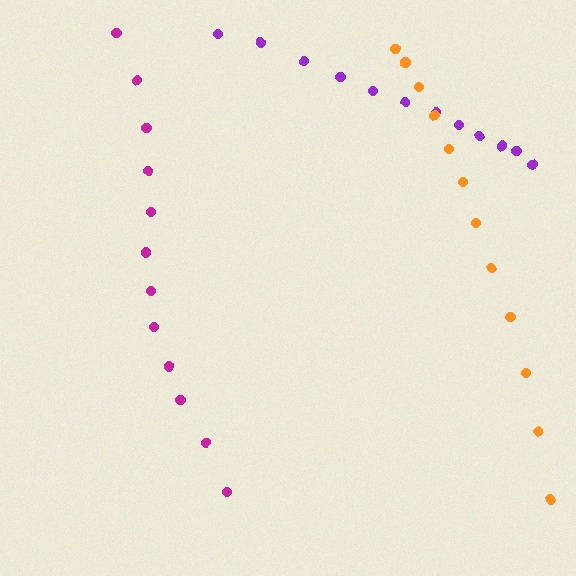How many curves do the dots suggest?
There are 3 distinct paths.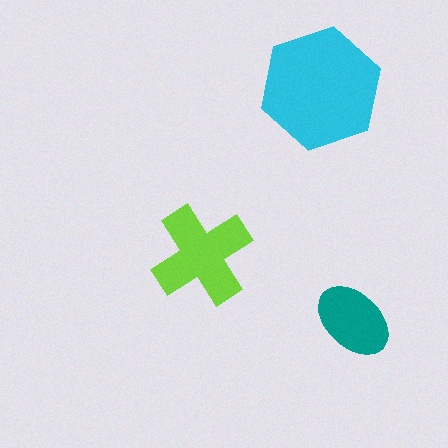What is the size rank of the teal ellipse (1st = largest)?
3rd.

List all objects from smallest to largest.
The teal ellipse, the lime cross, the cyan hexagon.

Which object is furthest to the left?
The lime cross is leftmost.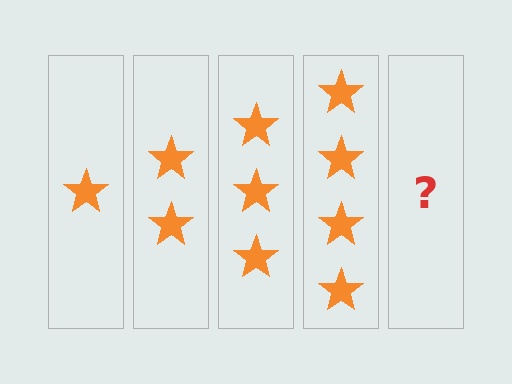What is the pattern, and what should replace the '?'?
The pattern is that each step adds one more star. The '?' should be 5 stars.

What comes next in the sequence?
The next element should be 5 stars.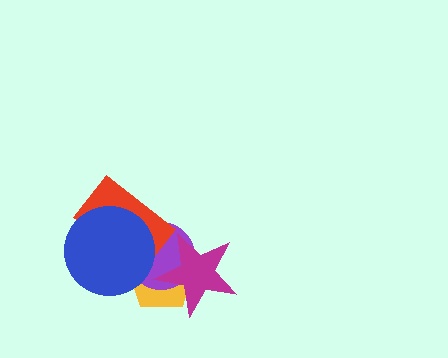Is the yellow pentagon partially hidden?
Yes, it is partially covered by another shape.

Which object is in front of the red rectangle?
The blue circle is in front of the red rectangle.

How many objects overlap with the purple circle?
4 objects overlap with the purple circle.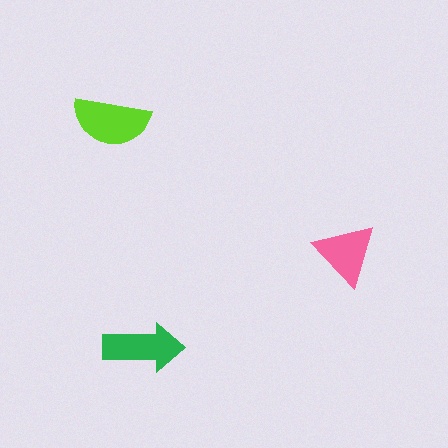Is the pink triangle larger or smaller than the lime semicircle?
Smaller.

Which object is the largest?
The lime semicircle.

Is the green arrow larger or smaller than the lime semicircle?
Smaller.